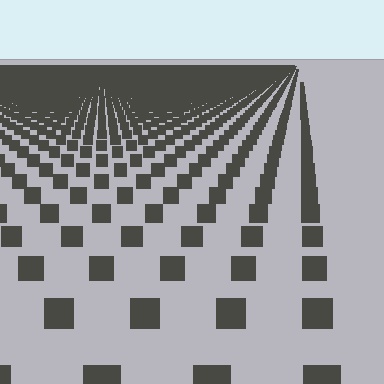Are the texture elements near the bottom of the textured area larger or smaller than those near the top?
Larger. Near the bottom, elements are closer to the viewer and appear at a bigger on-screen size.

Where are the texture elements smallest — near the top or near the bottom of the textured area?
Near the top.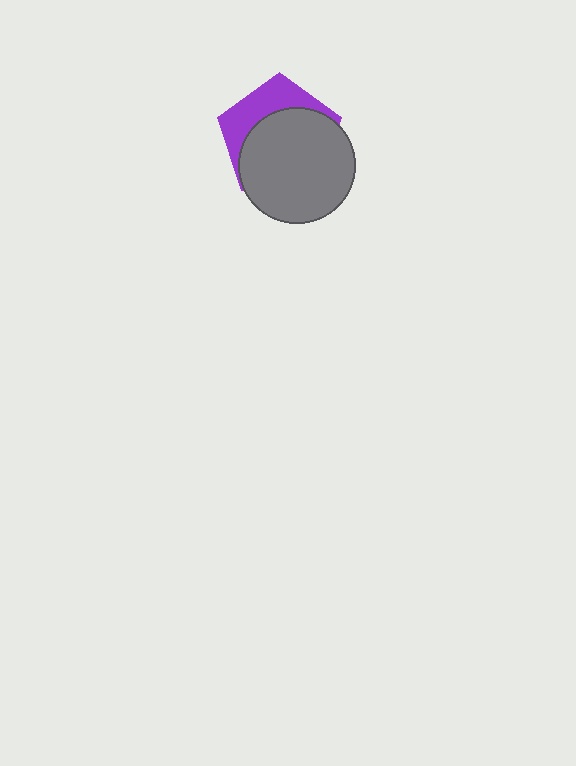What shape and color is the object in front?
The object in front is a gray circle.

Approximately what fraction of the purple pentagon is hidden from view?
Roughly 66% of the purple pentagon is hidden behind the gray circle.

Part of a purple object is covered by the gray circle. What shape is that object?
It is a pentagon.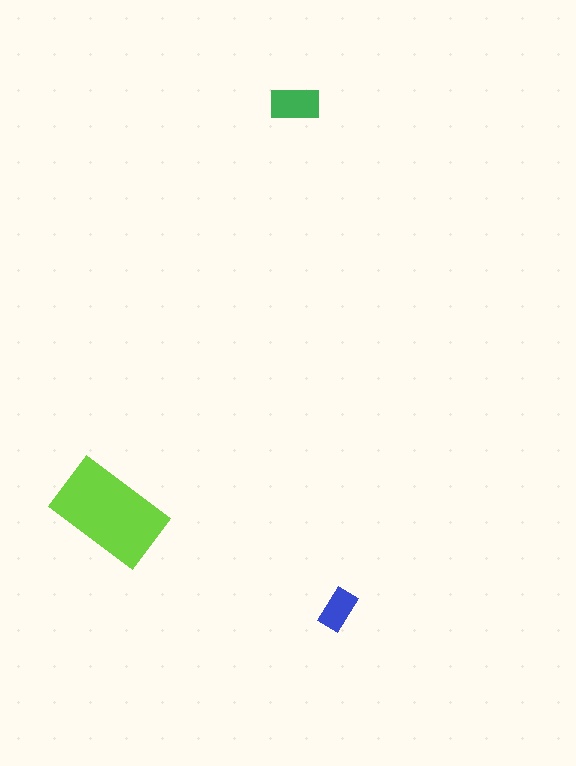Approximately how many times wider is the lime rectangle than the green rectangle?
About 2.5 times wider.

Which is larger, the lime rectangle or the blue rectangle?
The lime one.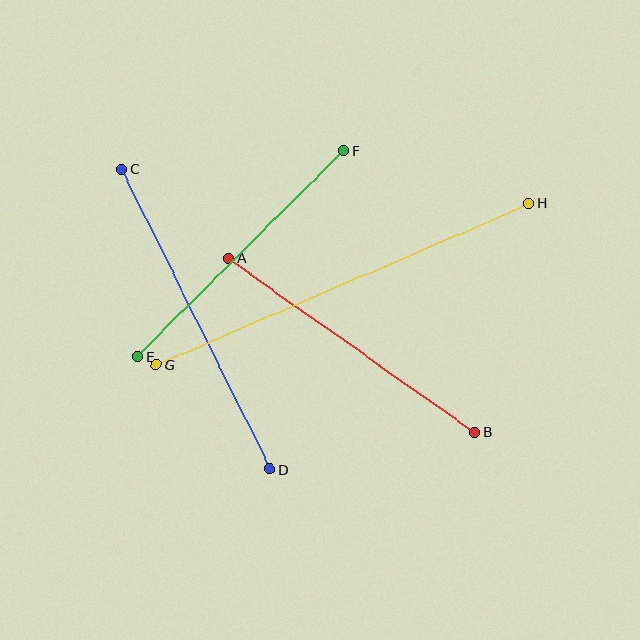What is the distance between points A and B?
The distance is approximately 301 pixels.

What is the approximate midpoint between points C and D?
The midpoint is at approximately (196, 319) pixels.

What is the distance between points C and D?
The distance is approximately 335 pixels.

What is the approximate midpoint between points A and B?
The midpoint is at approximately (351, 345) pixels.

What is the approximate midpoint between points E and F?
The midpoint is at approximately (240, 254) pixels.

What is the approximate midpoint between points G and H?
The midpoint is at approximately (343, 284) pixels.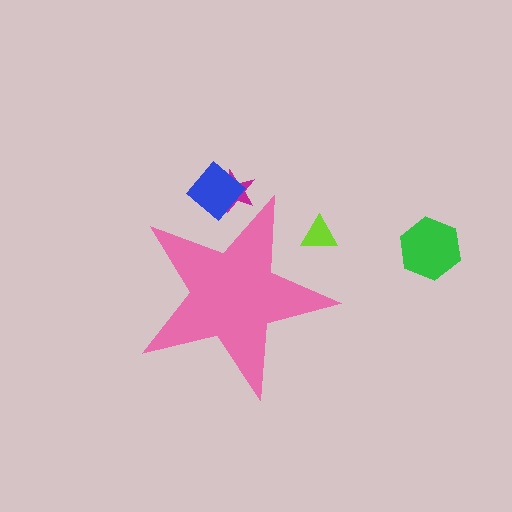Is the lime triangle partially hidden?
Yes, the lime triangle is partially hidden behind the pink star.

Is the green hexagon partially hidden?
No, the green hexagon is fully visible.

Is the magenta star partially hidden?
Yes, the magenta star is partially hidden behind the pink star.